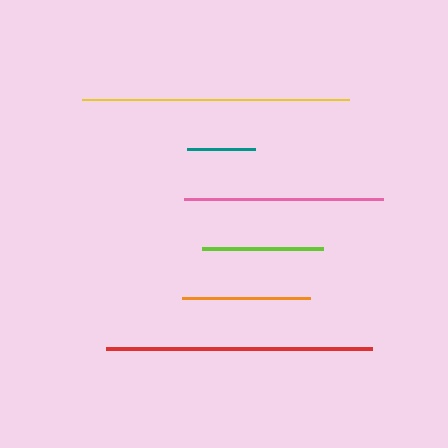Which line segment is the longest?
The yellow line is the longest at approximately 267 pixels.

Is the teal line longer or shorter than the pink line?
The pink line is longer than the teal line.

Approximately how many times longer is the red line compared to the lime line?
The red line is approximately 2.2 times the length of the lime line.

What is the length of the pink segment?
The pink segment is approximately 199 pixels long.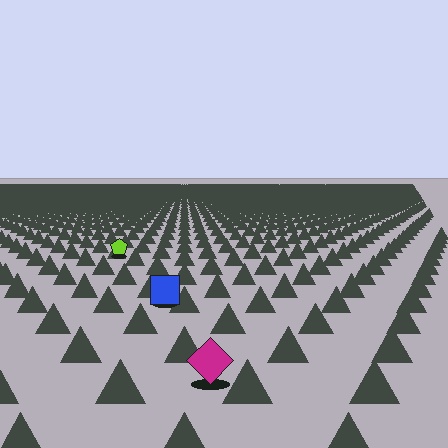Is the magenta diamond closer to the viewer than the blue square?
Yes. The magenta diamond is closer — you can tell from the texture gradient: the ground texture is coarser near it.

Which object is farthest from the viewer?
The lime pentagon is farthest from the viewer. It appears smaller and the ground texture around it is denser.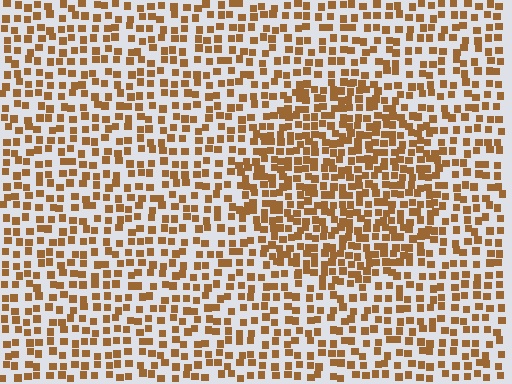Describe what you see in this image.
The image contains small brown elements arranged at two different densities. A circle-shaped region is visible where the elements are more densely packed than the surrounding area.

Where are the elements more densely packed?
The elements are more densely packed inside the circle boundary.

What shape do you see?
I see a circle.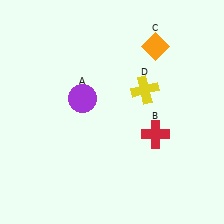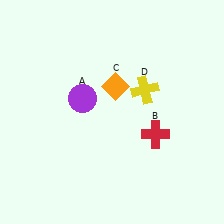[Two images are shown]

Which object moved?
The orange diamond (C) moved down.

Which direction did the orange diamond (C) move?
The orange diamond (C) moved down.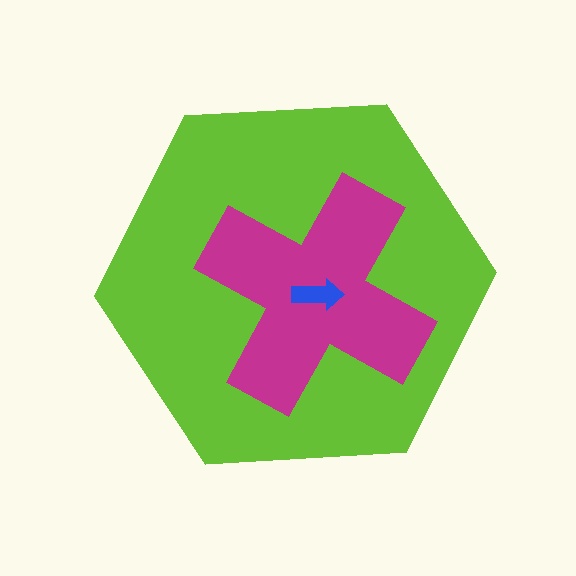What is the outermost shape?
The lime hexagon.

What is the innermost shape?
The blue arrow.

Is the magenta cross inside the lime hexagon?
Yes.